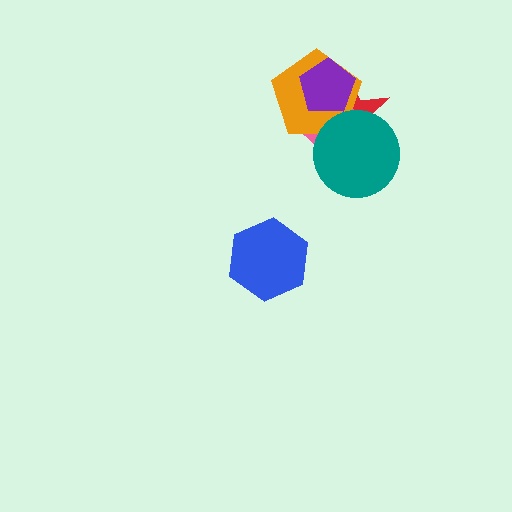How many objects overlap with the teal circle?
3 objects overlap with the teal circle.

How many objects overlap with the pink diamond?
4 objects overlap with the pink diamond.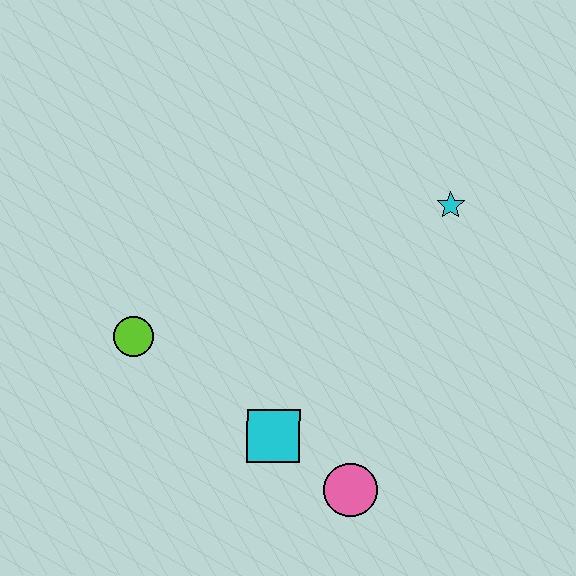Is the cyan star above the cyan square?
Yes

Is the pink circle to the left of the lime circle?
No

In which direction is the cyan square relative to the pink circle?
The cyan square is to the left of the pink circle.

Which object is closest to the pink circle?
The cyan square is closest to the pink circle.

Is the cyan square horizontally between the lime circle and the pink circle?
Yes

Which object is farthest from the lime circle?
The cyan star is farthest from the lime circle.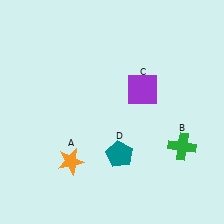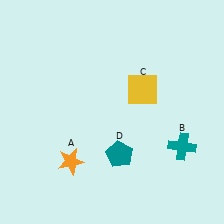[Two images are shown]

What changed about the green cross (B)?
In Image 1, B is green. In Image 2, it changed to teal.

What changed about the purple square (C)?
In Image 1, C is purple. In Image 2, it changed to yellow.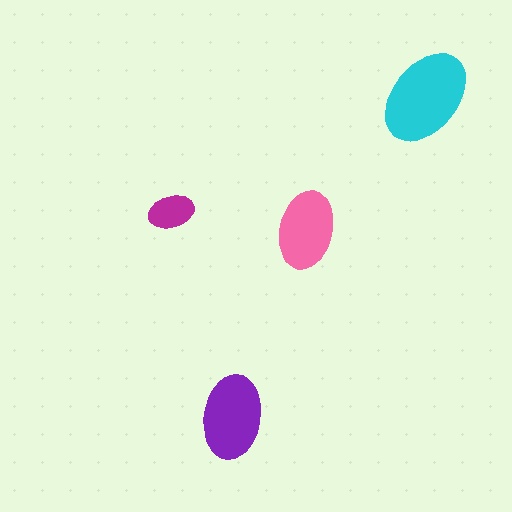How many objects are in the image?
There are 4 objects in the image.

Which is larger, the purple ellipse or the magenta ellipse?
The purple one.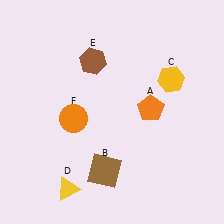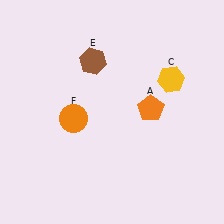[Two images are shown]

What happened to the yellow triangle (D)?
The yellow triangle (D) was removed in Image 2. It was in the bottom-left area of Image 1.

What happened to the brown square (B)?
The brown square (B) was removed in Image 2. It was in the bottom-left area of Image 1.